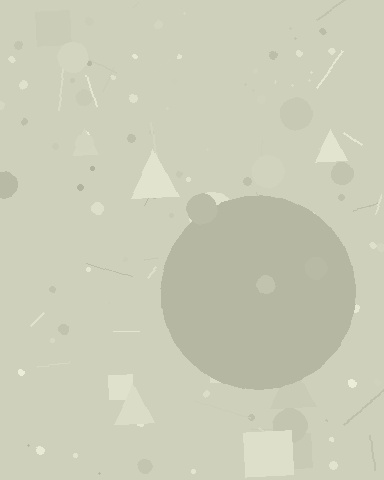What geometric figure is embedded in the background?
A circle is embedded in the background.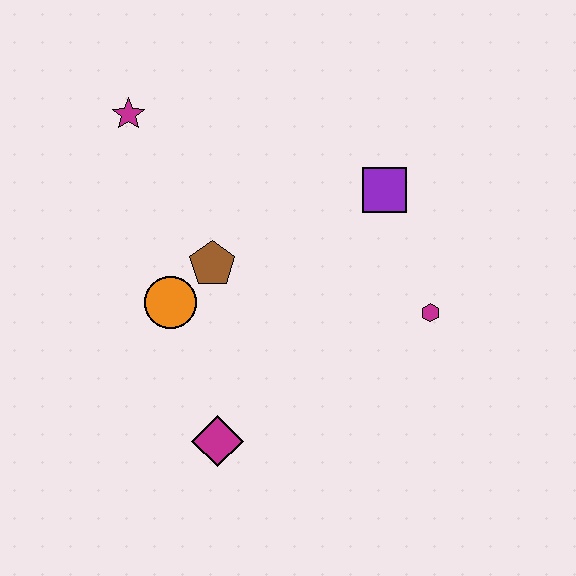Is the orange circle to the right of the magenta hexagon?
No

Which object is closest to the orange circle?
The brown pentagon is closest to the orange circle.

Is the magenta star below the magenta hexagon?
No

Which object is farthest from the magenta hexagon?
The magenta star is farthest from the magenta hexagon.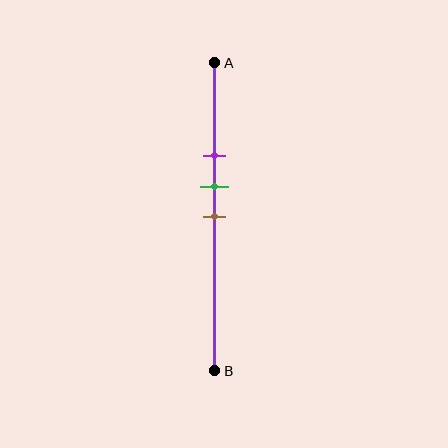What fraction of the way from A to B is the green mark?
The green mark is approximately 40% (0.4) of the way from A to B.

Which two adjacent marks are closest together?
The green and brown marks are the closest adjacent pair.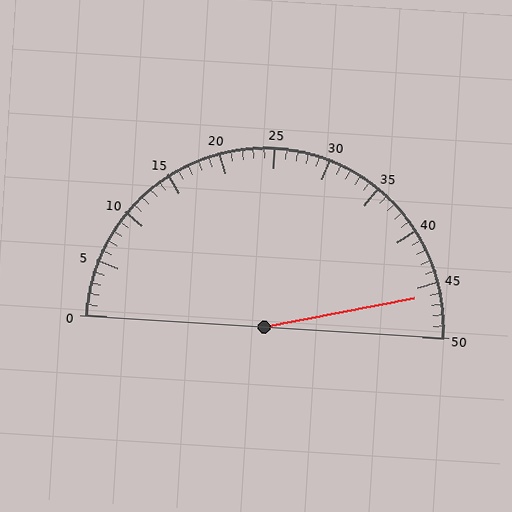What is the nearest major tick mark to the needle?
The nearest major tick mark is 45.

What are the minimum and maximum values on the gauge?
The gauge ranges from 0 to 50.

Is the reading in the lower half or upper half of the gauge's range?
The reading is in the upper half of the range (0 to 50).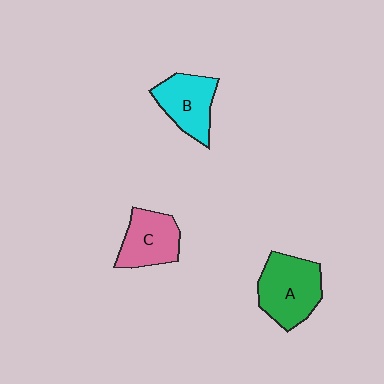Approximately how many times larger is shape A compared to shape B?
Approximately 1.3 times.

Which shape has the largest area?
Shape A (green).